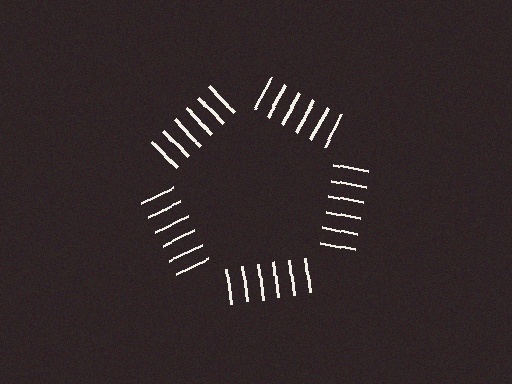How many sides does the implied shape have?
5 sides — the line-ends trace a pentagon.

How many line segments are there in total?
30 — 6 along each of the 5 edges.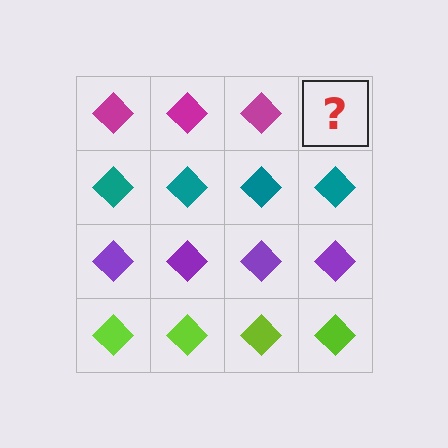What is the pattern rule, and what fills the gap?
The rule is that each row has a consistent color. The gap should be filled with a magenta diamond.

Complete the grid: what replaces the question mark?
The question mark should be replaced with a magenta diamond.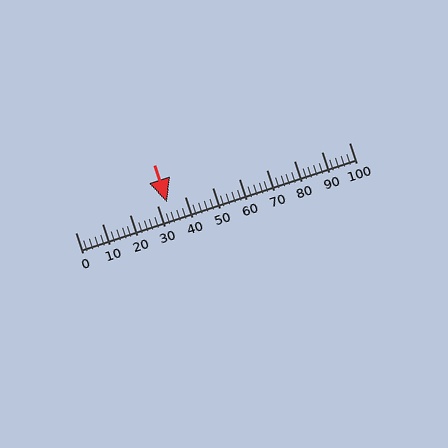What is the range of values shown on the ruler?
The ruler shows values from 0 to 100.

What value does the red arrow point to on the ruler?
The red arrow points to approximately 34.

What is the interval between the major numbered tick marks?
The major tick marks are spaced 10 units apart.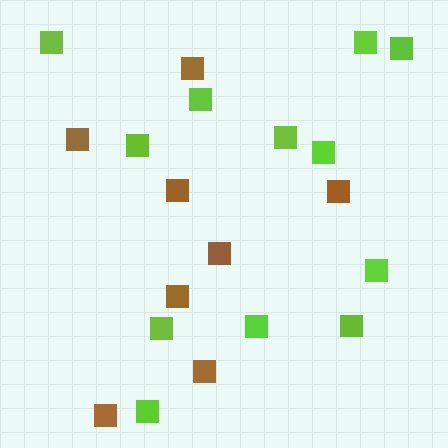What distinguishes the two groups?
There are 2 groups: one group of lime squares (12) and one group of brown squares (8).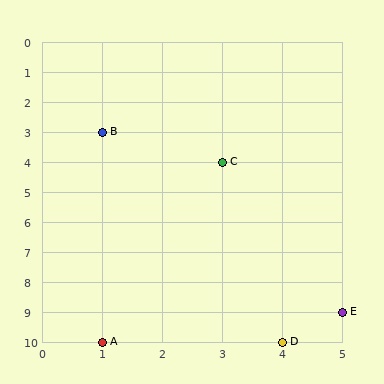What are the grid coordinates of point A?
Point A is at grid coordinates (1, 10).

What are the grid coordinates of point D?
Point D is at grid coordinates (4, 10).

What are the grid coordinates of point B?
Point B is at grid coordinates (1, 3).